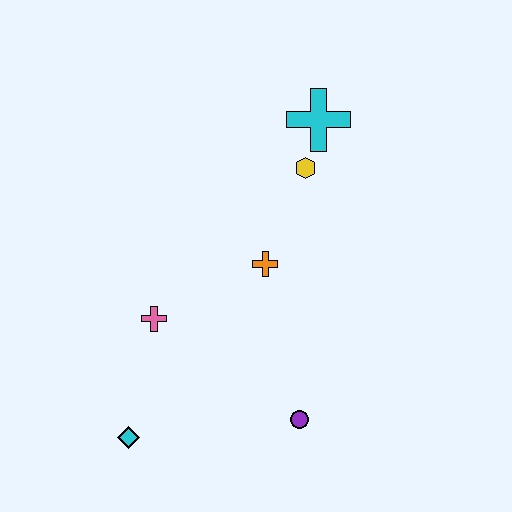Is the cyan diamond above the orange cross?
No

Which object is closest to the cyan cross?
The yellow hexagon is closest to the cyan cross.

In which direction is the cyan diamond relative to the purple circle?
The cyan diamond is to the left of the purple circle.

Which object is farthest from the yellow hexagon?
The cyan diamond is farthest from the yellow hexagon.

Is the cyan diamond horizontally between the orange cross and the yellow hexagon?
No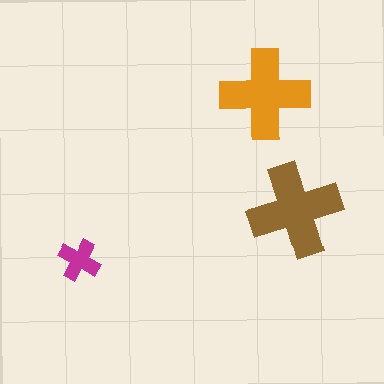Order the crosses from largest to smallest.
the brown one, the orange one, the magenta one.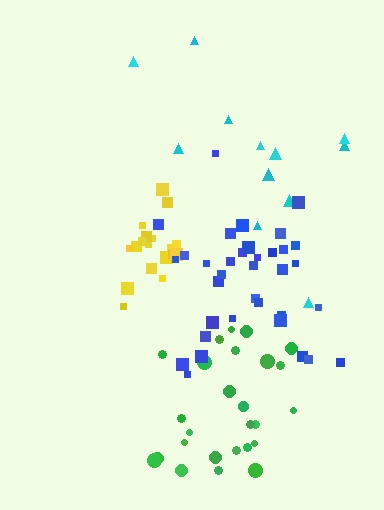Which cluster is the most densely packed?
Yellow.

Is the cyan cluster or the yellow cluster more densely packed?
Yellow.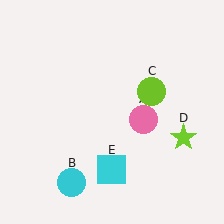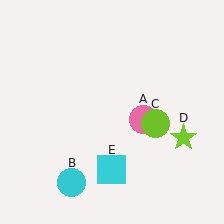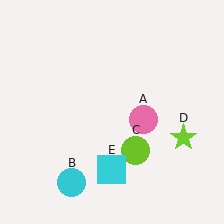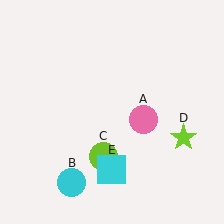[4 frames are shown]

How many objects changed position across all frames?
1 object changed position: lime circle (object C).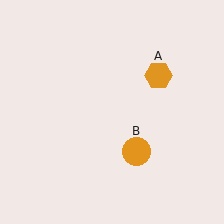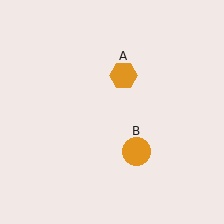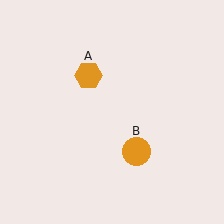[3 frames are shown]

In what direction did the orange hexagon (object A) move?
The orange hexagon (object A) moved left.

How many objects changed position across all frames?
1 object changed position: orange hexagon (object A).